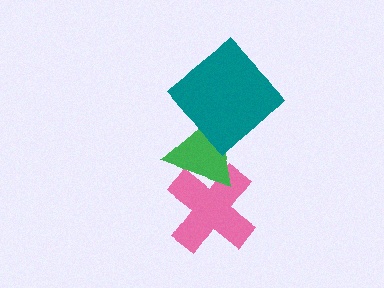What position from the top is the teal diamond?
The teal diamond is 1st from the top.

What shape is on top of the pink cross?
The green triangle is on top of the pink cross.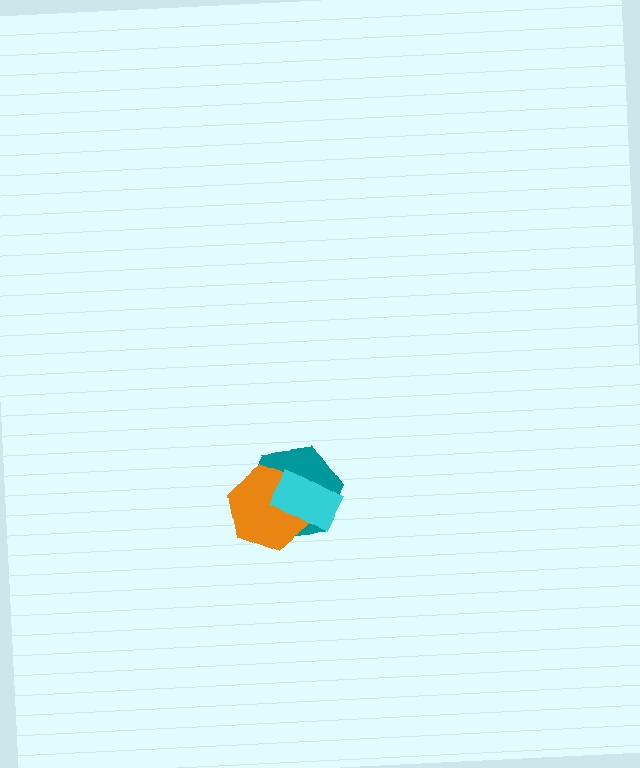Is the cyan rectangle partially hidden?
No, no other shape covers it.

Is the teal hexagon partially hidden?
Yes, it is partially covered by another shape.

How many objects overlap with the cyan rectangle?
2 objects overlap with the cyan rectangle.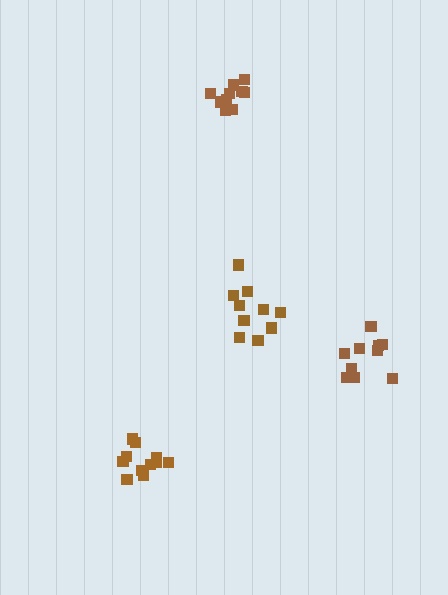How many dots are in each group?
Group 1: 12 dots, Group 2: 10 dots, Group 3: 10 dots, Group 4: 10 dots (42 total).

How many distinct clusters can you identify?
There are 4 distinct clusters.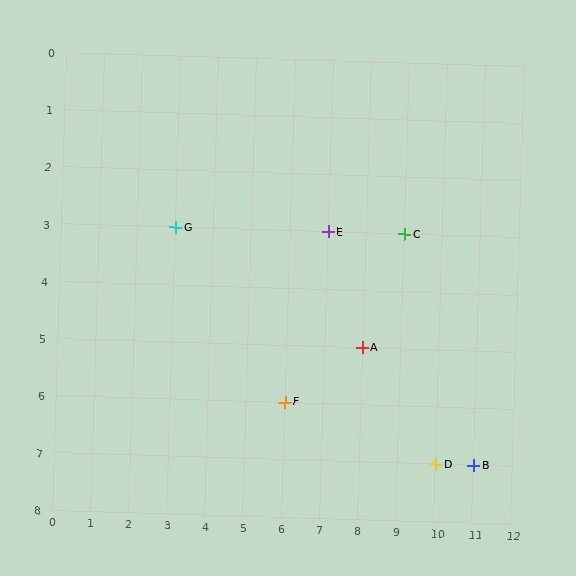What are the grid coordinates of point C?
Point C is at grid coordinates (9, 3).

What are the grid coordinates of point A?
Point A is at grid coordinates (8, 5).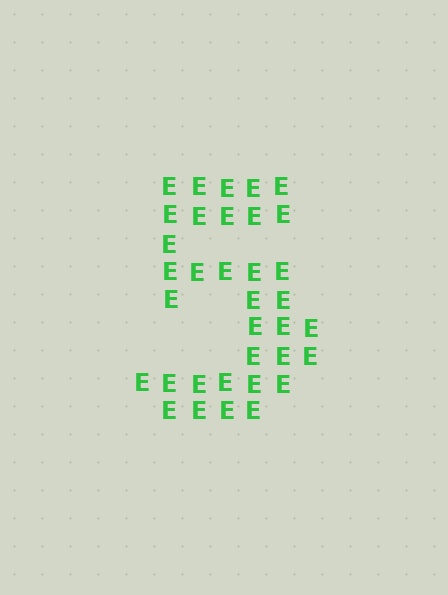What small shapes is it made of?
It is made of small letter E's.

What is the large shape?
The large shape is the digit 5.